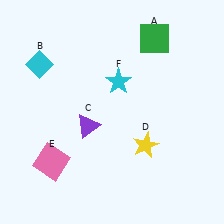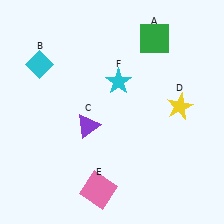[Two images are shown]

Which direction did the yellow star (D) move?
The yellow star (D) moved up.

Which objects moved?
The objects that moved are: the yellow star (D), the pink square (E).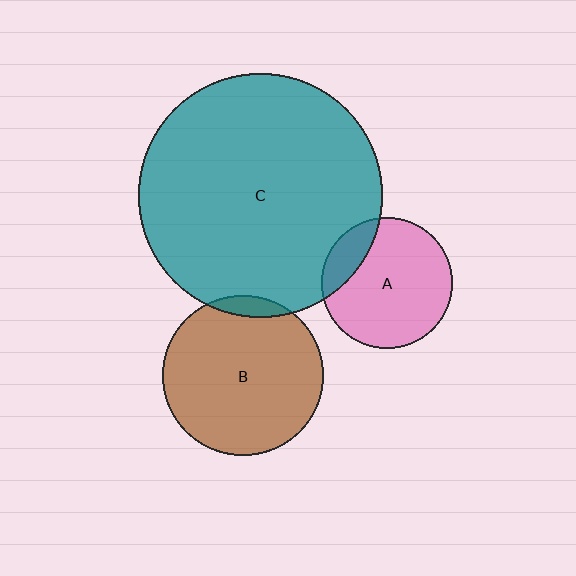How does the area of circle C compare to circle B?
Approximately 2.3 times.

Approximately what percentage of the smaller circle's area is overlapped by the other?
Approximately 15%.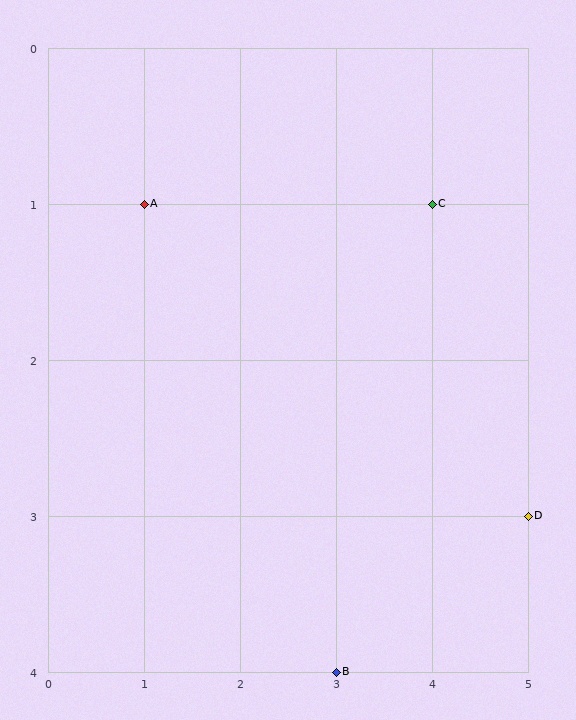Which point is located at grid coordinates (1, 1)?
Point A is at (1, 1).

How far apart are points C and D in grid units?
Points C and D are 1 column and 2 rows apart (about 2.2 grid units diagonally).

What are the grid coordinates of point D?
Point D is at grid coordinates (5, 3).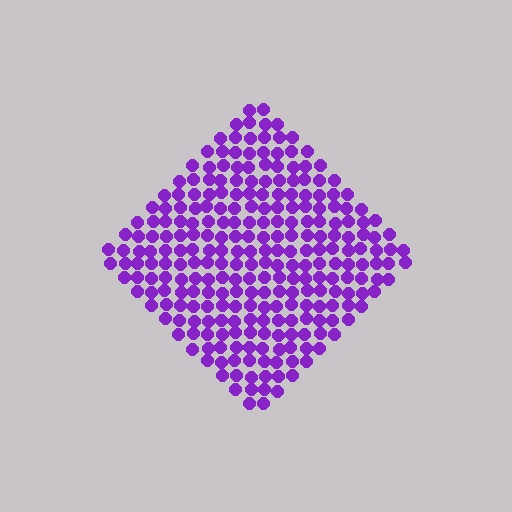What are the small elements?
The small elements are circles.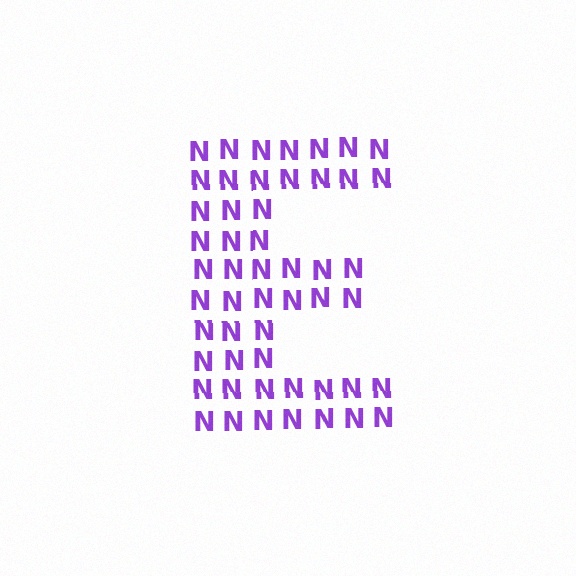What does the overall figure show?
The overall figure shows the letter E.